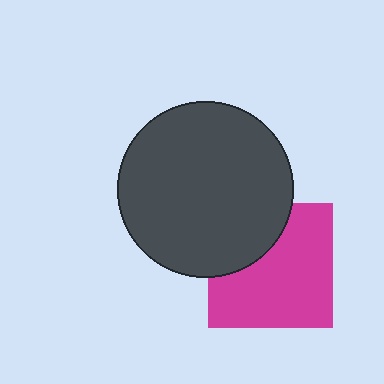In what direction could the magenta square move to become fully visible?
The magenta square could move toward the lower-right. That would shift it out from behind the dark gray circle entirely.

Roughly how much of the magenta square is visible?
Most of it is visible (roughly 70%).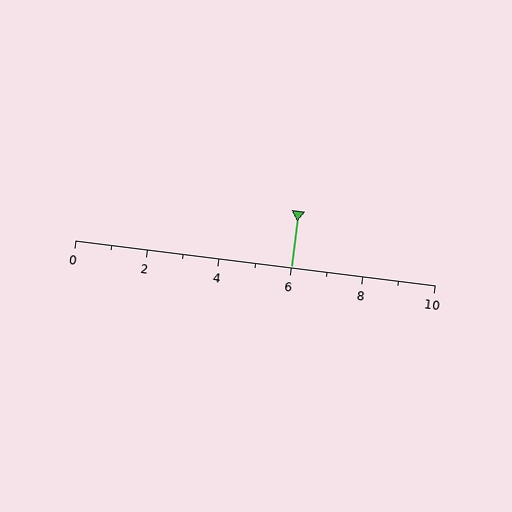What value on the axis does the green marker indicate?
The marker indicates approximately 6.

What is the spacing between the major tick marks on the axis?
The major ticks are spaced 2 apart.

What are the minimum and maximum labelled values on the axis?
The axis runs from 0 to 10.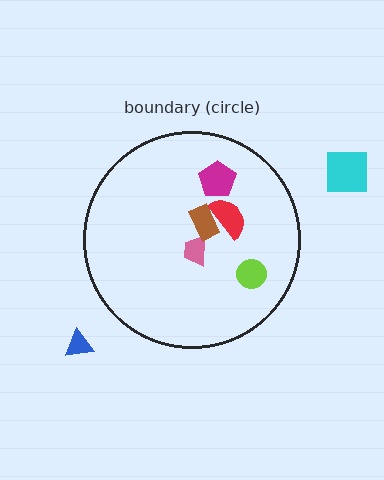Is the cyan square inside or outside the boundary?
Outside.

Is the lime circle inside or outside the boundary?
Inside.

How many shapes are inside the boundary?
5 inside, 2 outside.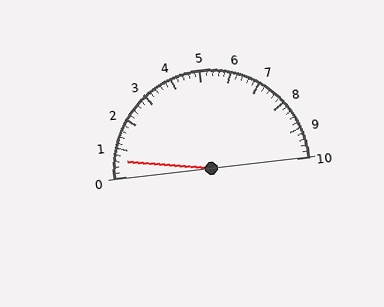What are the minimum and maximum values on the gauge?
The gauge ranges from 0 to 10.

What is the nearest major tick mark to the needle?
The nearest major tick mark is 1.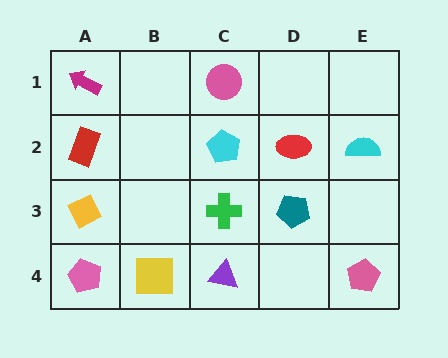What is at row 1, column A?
A magenta arrow.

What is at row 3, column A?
A yellow diamond.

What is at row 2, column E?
A cyan semicircle.